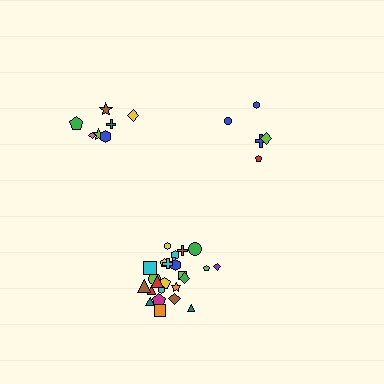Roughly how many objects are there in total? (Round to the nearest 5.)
Roughly 35 objects in total.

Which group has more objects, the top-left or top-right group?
The top-left group.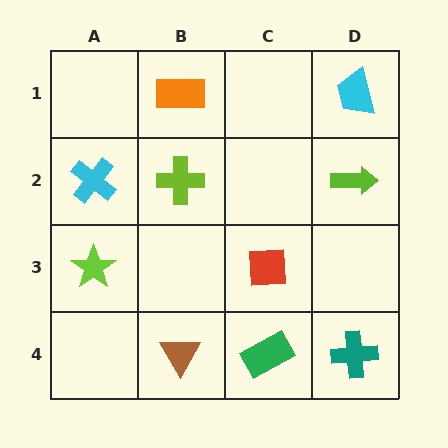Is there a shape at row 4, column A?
No, that cell is empty.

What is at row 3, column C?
A red square.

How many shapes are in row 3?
2 shapes.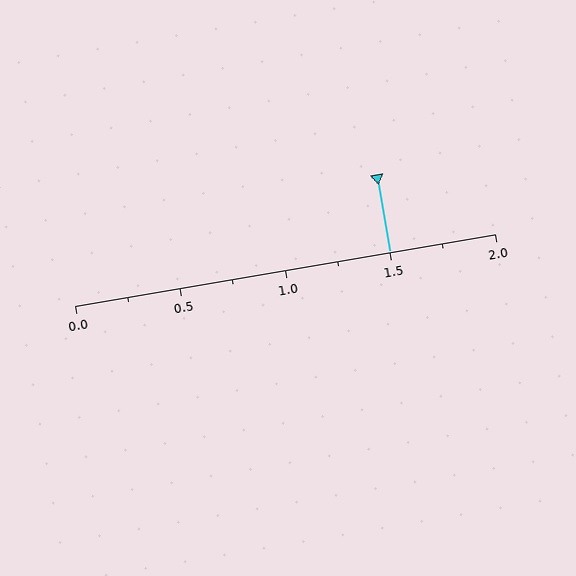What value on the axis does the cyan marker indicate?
The marker indicates approximately 1.5.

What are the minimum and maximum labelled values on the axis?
The axis runs from 0.0 to 2.0.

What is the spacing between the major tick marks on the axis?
The major ticks are spaced 0.5 apart.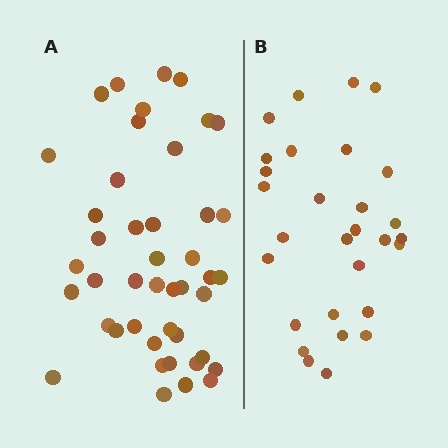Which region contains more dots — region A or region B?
Region A (the left region) has more dots.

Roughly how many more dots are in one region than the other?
Region A has approximately 15 more dots than region B.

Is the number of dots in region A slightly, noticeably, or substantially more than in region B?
Region A has substantially more. The ratio is roughly 1.5 to 1.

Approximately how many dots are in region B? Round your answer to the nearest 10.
About 30 dots. (The exact count is 29, which rounds to 30.)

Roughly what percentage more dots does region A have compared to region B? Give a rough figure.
About 50% more.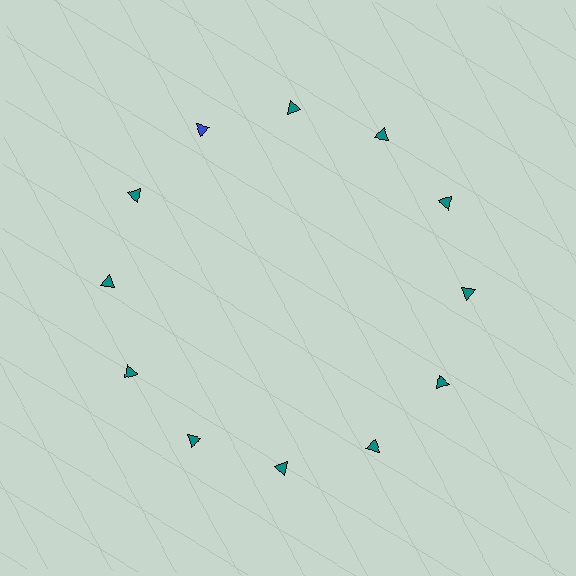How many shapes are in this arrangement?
There are 12 shapes arranged in a ring pattern.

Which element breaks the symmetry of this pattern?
The blue triangle at roughly the 11 o'clock position breaks the symmetry. All other shapes are teal triangles.